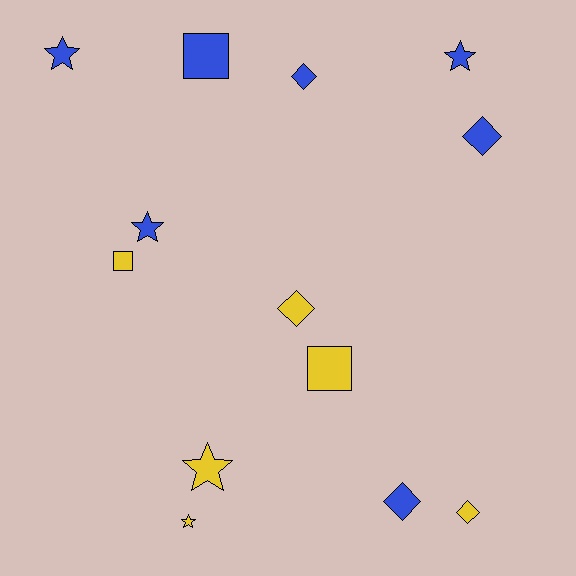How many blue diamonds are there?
There are 3 blue diamonds.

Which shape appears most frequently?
Diamond, with 5 objects.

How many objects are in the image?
There are 13 objects.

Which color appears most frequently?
Blue, with 7 objects.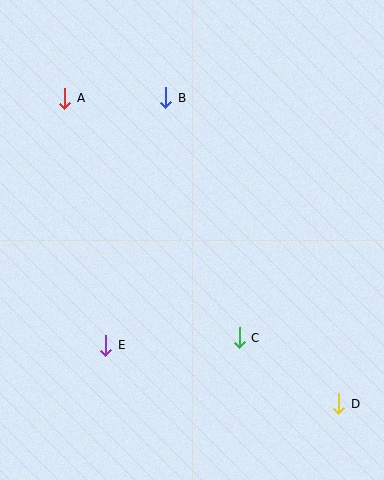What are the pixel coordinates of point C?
Point C is at (239, 338).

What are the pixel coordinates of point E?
Point E is at (106, 345).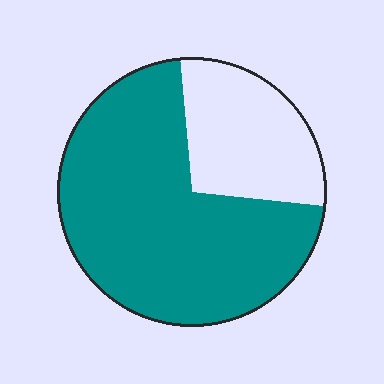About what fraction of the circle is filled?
About three quarters (3/4).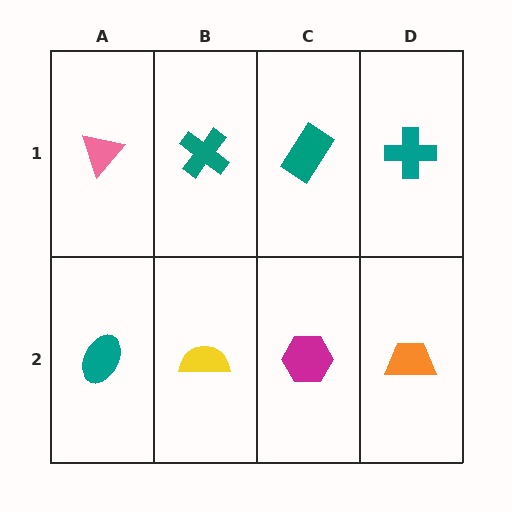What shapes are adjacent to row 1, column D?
An orange trapezoid (row 2, column D), a teal rectangle (row 1, column C).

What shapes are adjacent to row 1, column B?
A yellow semicircle (row 2, column B), a pink triangle (row 1, column A), a teal rectangle (row 1, column C).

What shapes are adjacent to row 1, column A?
A teal ellipse (row 2, column A), a teal cross (row 1, column B).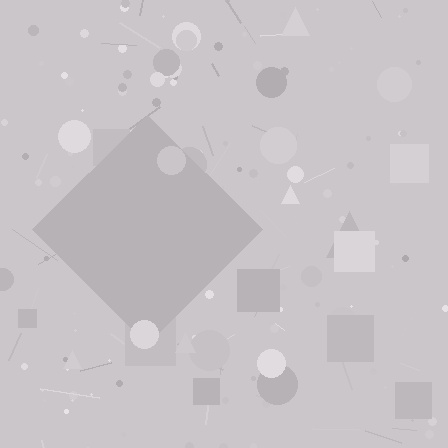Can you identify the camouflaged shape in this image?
The camouflaged shape is a diamond.